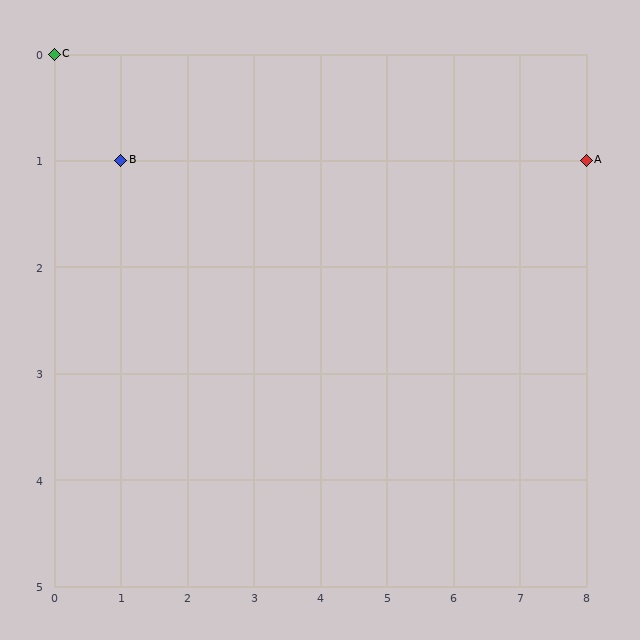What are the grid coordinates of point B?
Point B is at grid coordinates (1, 1).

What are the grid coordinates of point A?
Point A is at grid coordinates (8, 1).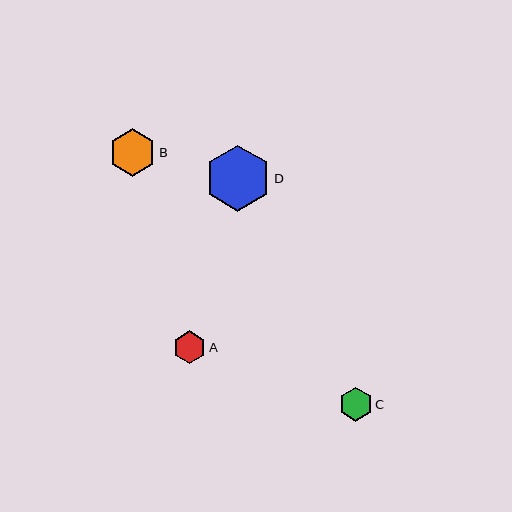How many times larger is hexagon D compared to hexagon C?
Hexagon D is approximately 2.0 times the size of hexagon C.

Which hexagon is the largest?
Hexagon D is the largest with a size of approximately 66 pixels.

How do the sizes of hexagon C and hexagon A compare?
Hexagon C and hexagon A are approximately the same size.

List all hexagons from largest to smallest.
From largest to smallest: D, B, C, A.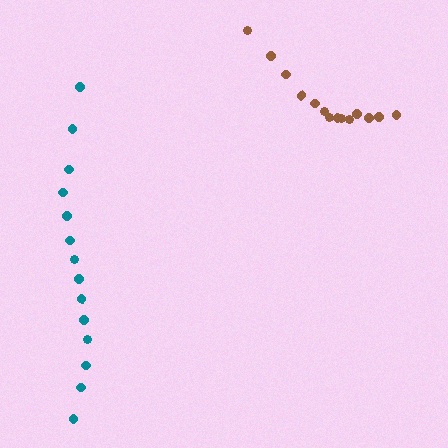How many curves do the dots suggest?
There are 2 distinct paths.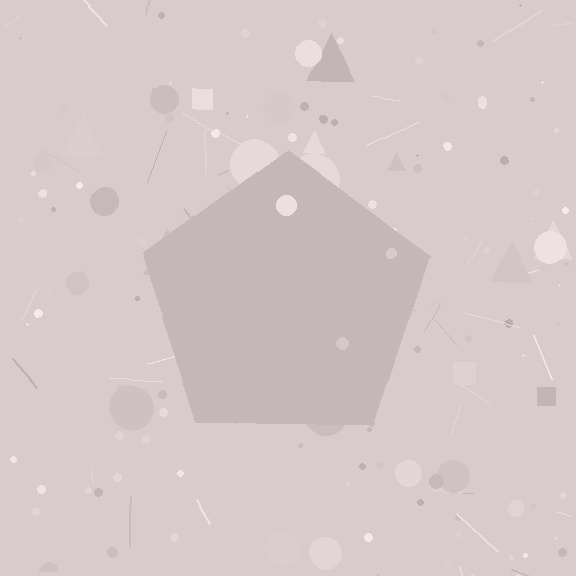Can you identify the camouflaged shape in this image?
The camouflaged shape is a pentagon.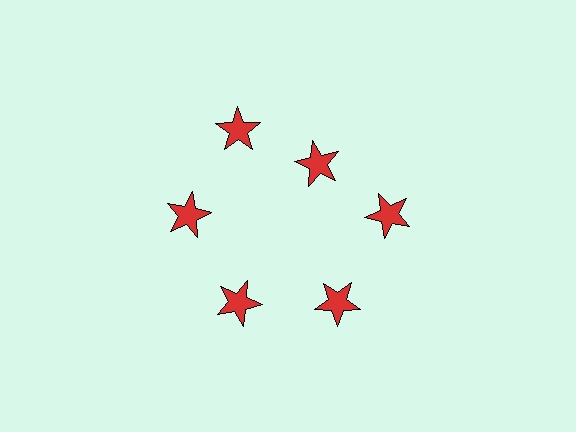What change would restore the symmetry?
The symmetry would be restored by moving it outward, back onto the ring so that all 6 stars sit at equal angles and equal distance from the center.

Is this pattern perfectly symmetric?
No. The 6 red stars are arranged in a ring, but one element near the 1 o'clock position is pulled inward toward the center, breaking the 6-fold rotational symmetry.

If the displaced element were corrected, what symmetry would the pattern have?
It would have 6-fold rotational symmetry — the pattern would map onto itself every 60 degrees.